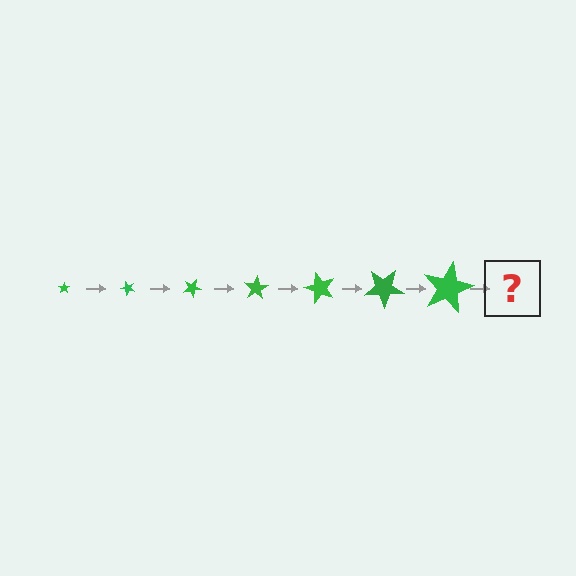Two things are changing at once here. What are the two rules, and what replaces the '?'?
The two rules are that the star grows larger each step and it rotates 50 degrees each step. The '?' should be a star, larger than the previous one and rotated 350 degrees from the start.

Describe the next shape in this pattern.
It should be a star, larger than the previous one and rotated 350 degrees from the start.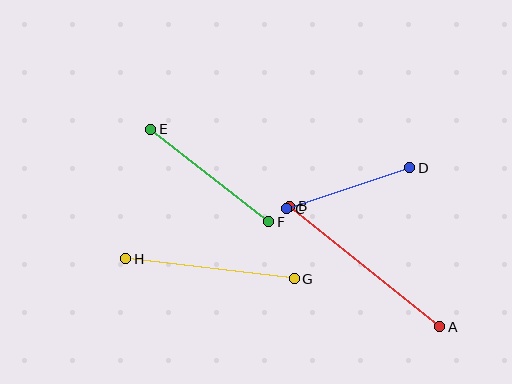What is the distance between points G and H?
The distance is approximately 170 pixels.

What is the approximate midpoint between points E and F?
The midpoint is at approximately (210, 175) pixels.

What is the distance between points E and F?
The distance is approximately 150 pixels.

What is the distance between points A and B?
The distance is approximately 193 pixels.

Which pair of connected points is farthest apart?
Points A and B are farthest apart.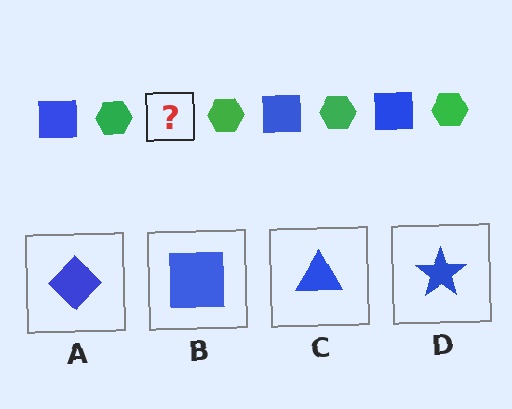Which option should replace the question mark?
Option B.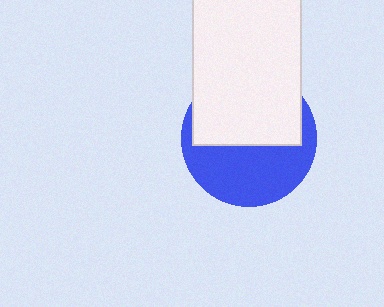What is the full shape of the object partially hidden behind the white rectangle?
The partially hidden object is a blue circle.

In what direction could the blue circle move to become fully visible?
The blue circle could move down. That would shift it out from behind the white rectangle entirely.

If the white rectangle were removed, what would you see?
You would see the complete blue circle.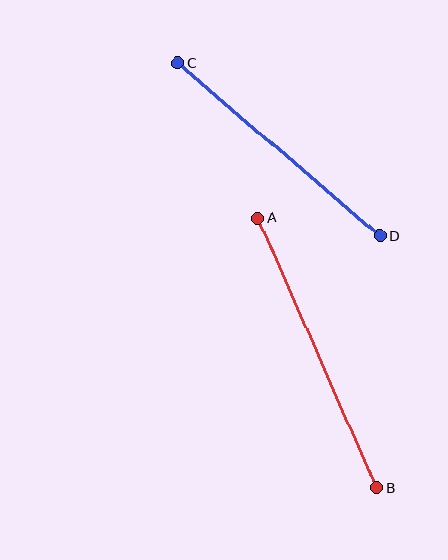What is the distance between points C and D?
The distance is approximately 266 pixels.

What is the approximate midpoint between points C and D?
The midpoint is at approximately (279, 150) pixels.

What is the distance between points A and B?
The distance is approximately 295 pixels.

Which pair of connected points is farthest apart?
Points A and B are farthest apart.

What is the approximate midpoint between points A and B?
The midpoint is at approximately (318, 353) pixels.